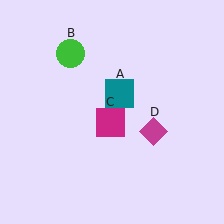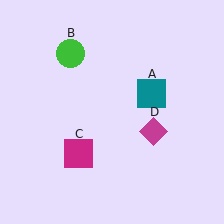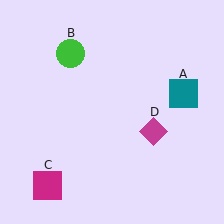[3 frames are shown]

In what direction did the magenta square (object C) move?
The magenta square (object C) moved down and to the left.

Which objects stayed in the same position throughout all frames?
Green circle (object B) and magenta diamond (object D) remained stationary.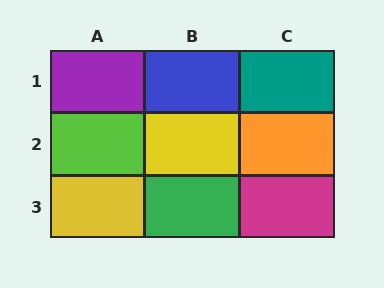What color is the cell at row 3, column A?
Yellow.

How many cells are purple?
1 cell is purple.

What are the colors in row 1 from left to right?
Purple, blue, teal.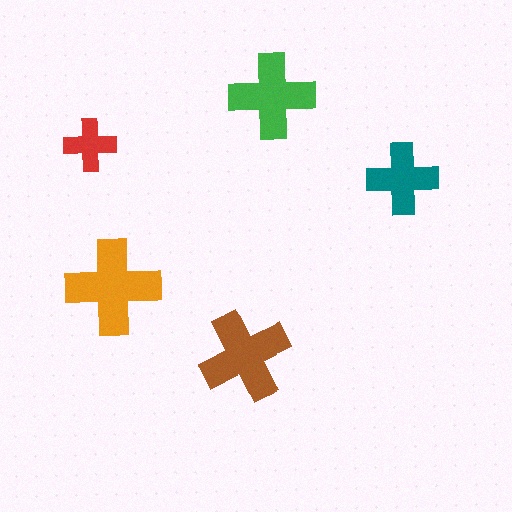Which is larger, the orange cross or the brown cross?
The orange one.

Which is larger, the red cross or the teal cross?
The teal one.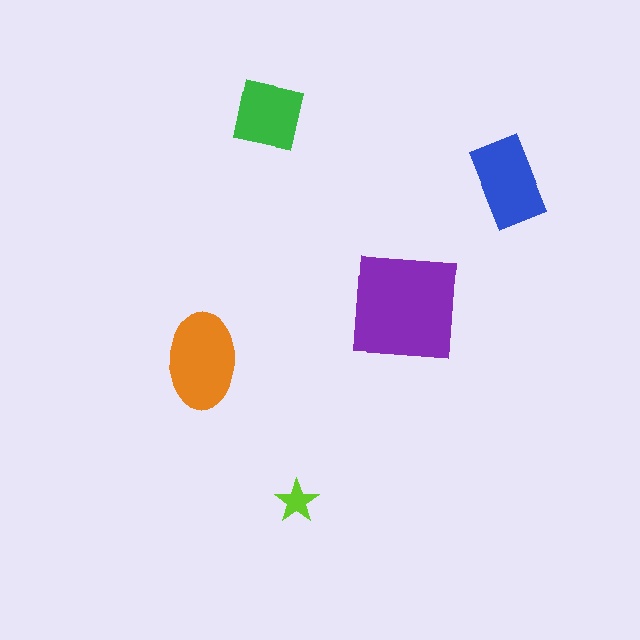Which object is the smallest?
The lime star.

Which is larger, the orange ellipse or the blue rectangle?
The orange ellipse.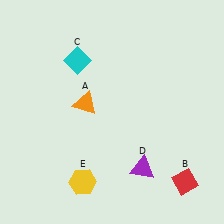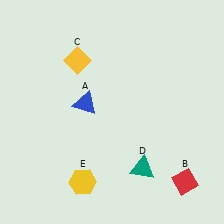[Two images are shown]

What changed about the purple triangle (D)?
In Image 1, D is purple. In Image 2, it changed to teal.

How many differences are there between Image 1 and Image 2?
There are 3 differences between the two images.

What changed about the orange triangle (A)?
In Image 1, A is orange. In Image 2, it changed to blue.